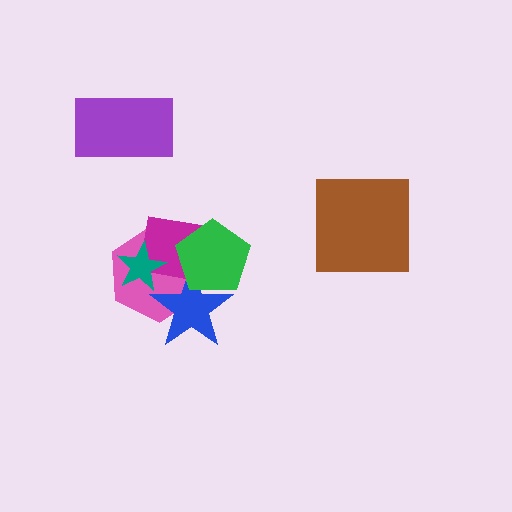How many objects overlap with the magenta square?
4 objects overlap with the magenta square.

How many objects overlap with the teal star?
2 objects overlap with the teal star.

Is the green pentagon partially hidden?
No, no other shape covers it.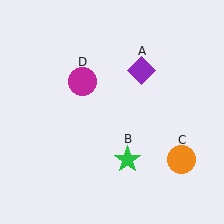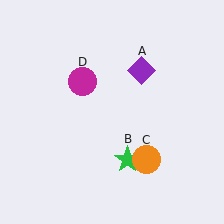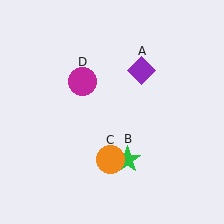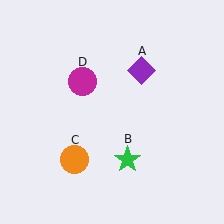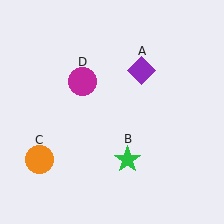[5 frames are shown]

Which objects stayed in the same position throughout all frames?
Purple diamond (object A) and green star (object B) and magenta circle (object D) remained stationary.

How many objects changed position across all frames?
1 object changed position: orange circle (object C).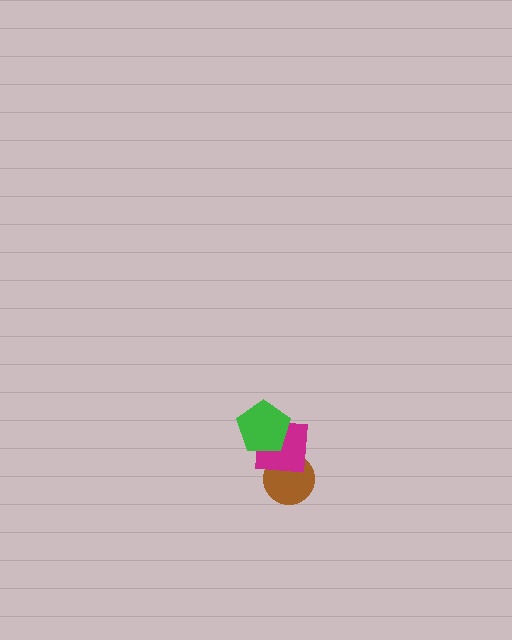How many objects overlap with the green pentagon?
1 object overlaps with the green pentagon.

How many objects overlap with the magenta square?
2 objects overlap with the magenta square.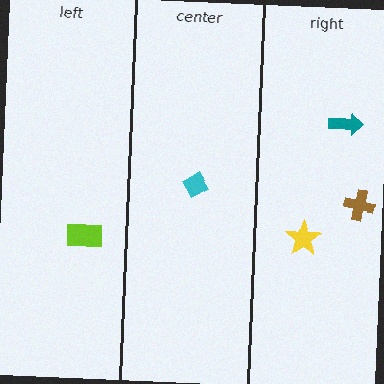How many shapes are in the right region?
3.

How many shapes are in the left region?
1.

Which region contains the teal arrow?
The right region.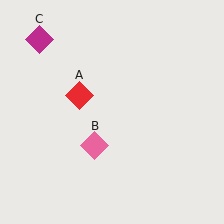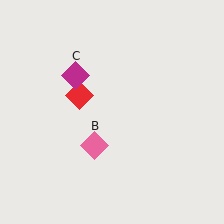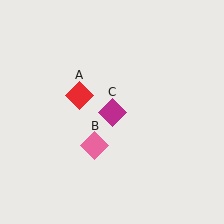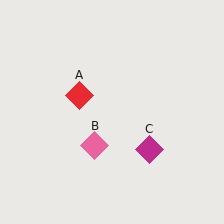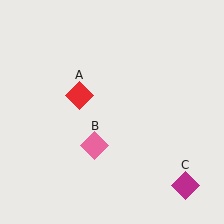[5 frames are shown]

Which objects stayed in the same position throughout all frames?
Red diamond (object A) and pink diamond (object B) remained stationary.